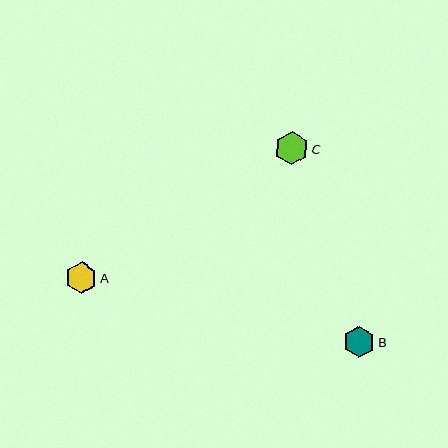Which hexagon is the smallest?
Hexagon B is the smallest with a size of approximately 32 pixels.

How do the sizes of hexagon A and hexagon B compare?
Hexagon A and hexagon B are approximately the same size.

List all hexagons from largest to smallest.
From largest to smallest: C, A, B.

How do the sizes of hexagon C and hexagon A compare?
Hexagon C and hexagon A are approximately the same size.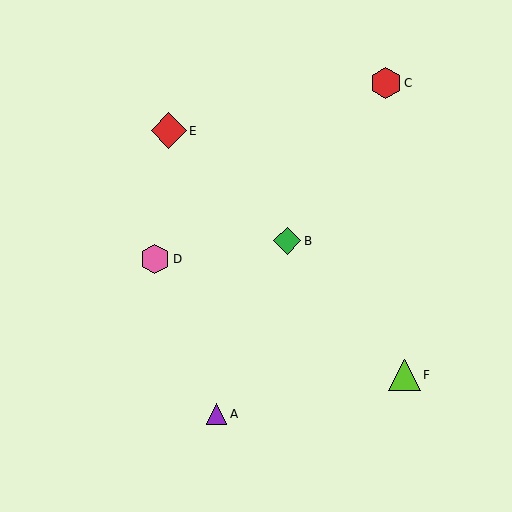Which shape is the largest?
The red diamond (labeled E) is the largest.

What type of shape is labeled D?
Shape D is a pink hexagon.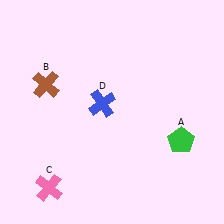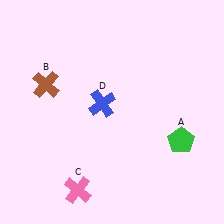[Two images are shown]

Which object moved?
The pink cross (C) moved right.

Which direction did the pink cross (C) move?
The pink cross (C) moved right.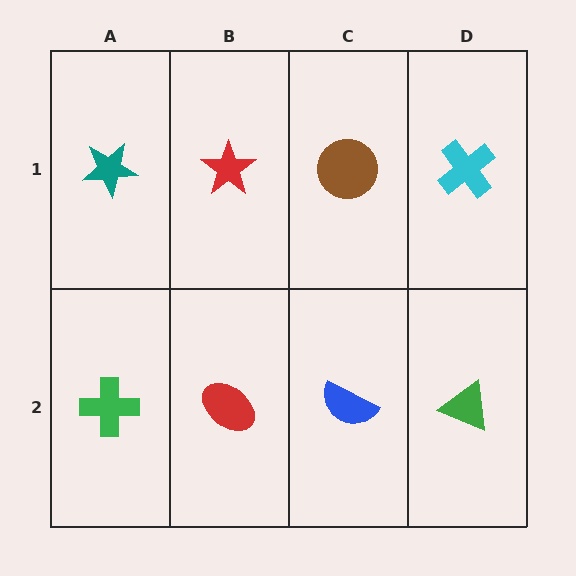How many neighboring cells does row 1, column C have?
3.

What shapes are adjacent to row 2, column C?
A brown circle (row 1, column C), a red ellipse (row 2, column B), a green triangle (row 2, column D).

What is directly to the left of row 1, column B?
A teal star.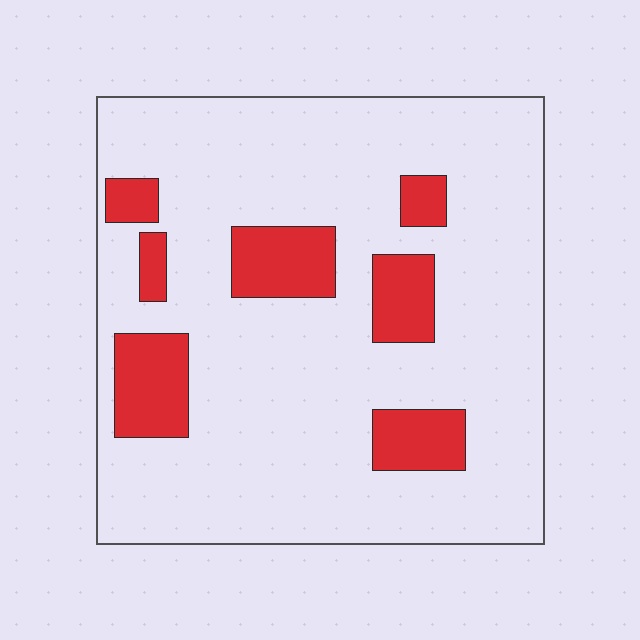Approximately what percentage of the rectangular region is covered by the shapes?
Approximately 15%.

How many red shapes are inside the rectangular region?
7.